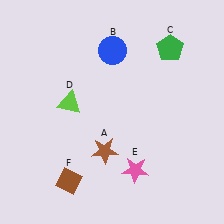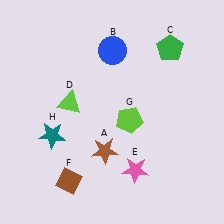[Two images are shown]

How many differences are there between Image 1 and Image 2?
There are 2 differences between the two images.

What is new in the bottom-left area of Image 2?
A teal star (H) was added in the bottom-left area of Image 2.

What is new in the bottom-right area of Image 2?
A lime pentagon (G) was added in the bottom-right area of Image 2.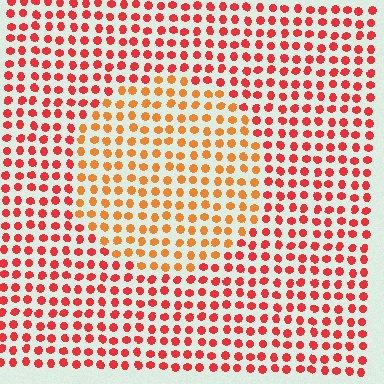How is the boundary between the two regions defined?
The boundary is defined purely by a slight shift in hue (about 31 degrees). Spacing, size, and orientation are identical on both sides.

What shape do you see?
I see a circle.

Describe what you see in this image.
The image is filled with small red elements in a uniform arrangement. A circle-shaped region is visible where the elements are tinted to a slightly different hue, forming a subtle color boundary.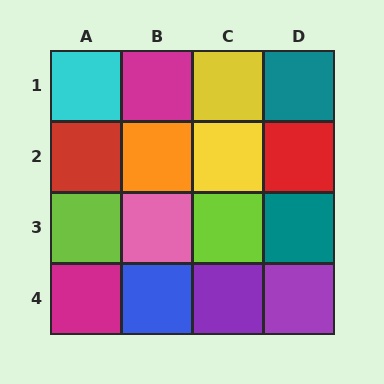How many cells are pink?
1 cell is pink.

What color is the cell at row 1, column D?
Teal.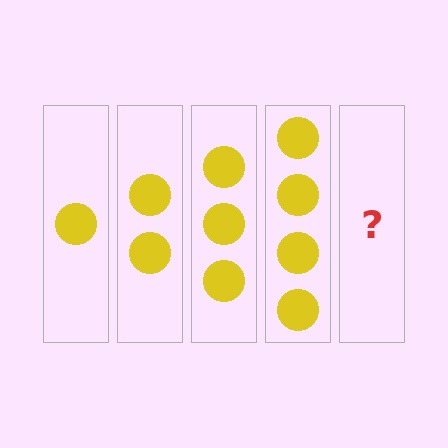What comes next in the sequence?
The next element should be 5 circles.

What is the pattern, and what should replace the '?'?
The pattern is that each step adds one more circle. The '?' should be 5 circles.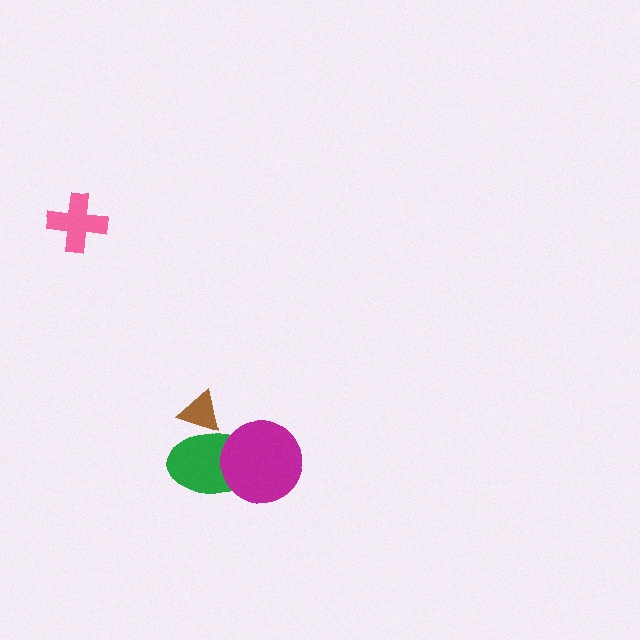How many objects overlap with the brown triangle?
1 object overlaps with the brown triangle.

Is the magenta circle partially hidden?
No, no other shape covers it.